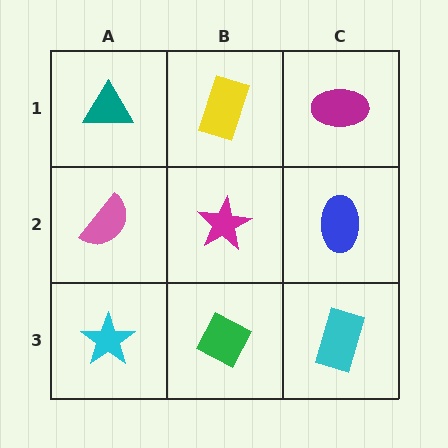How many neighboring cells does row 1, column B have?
3.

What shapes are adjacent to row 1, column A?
A pink semicircle (row 2, column A), a yellow rectangle (row 1, column B).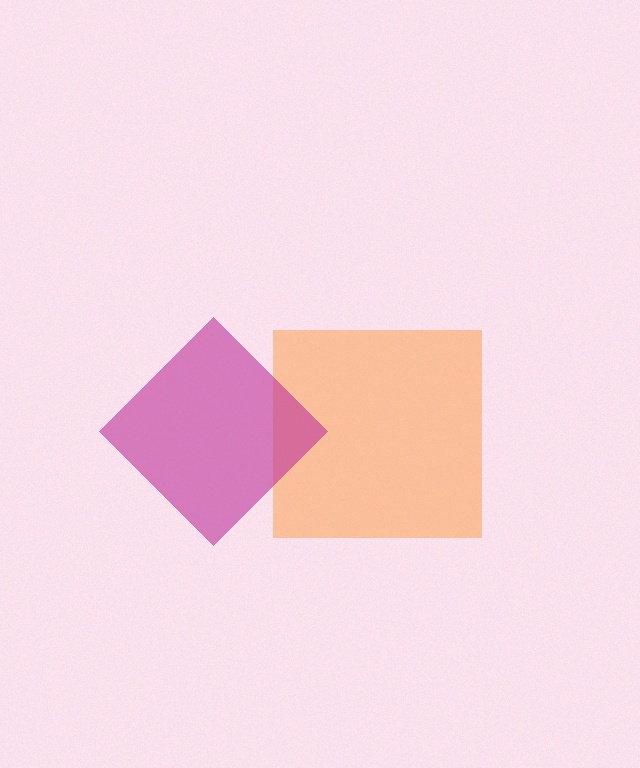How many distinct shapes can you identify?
There are 2 distinct shapes: an orange square, a magenta diamond.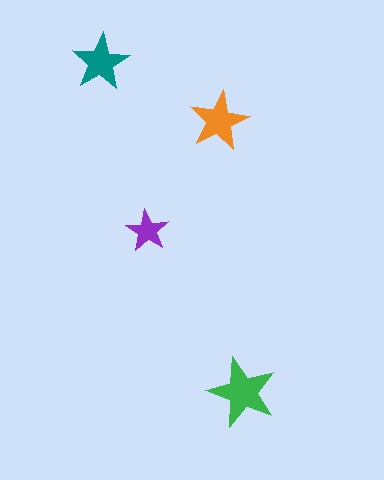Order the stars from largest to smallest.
the green one, the orange one, the teal one, the purple one.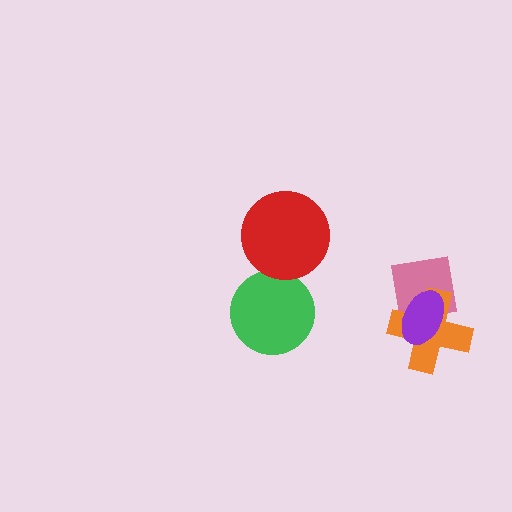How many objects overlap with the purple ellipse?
2 objects overlap with the purple ellipse.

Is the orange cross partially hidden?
Yes, it is partially covered by another shape.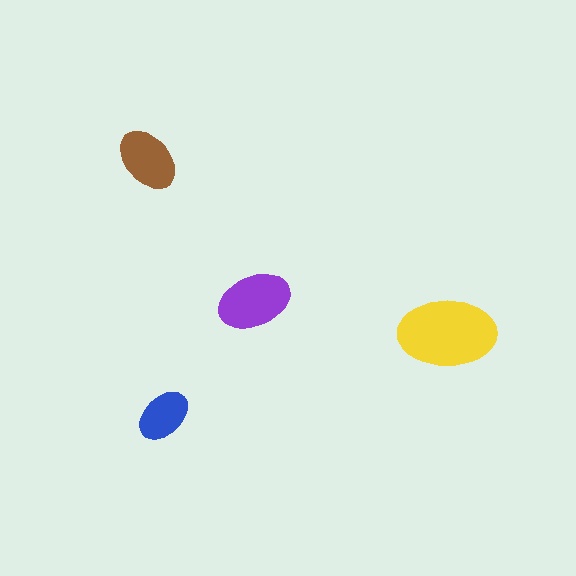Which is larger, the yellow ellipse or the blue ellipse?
The yellow one.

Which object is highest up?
The brown ellipse is topmost.